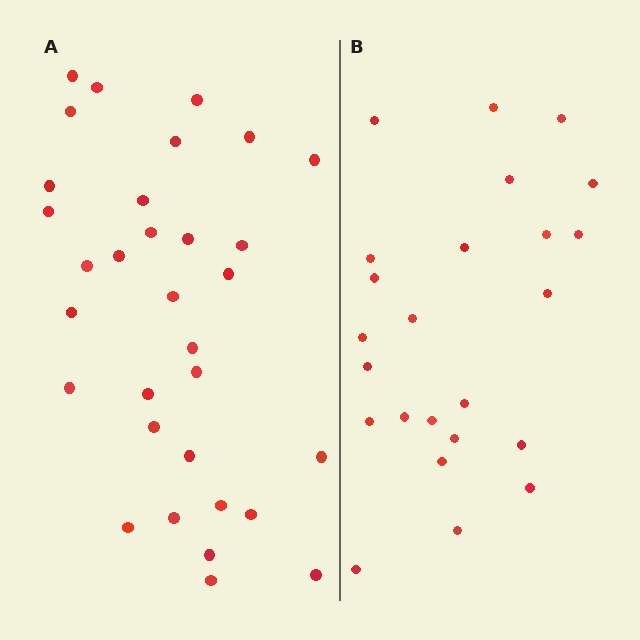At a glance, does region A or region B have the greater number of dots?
Region A (the left region) has more dots.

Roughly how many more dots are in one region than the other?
Region A has roughly 8 or so more dots than region B.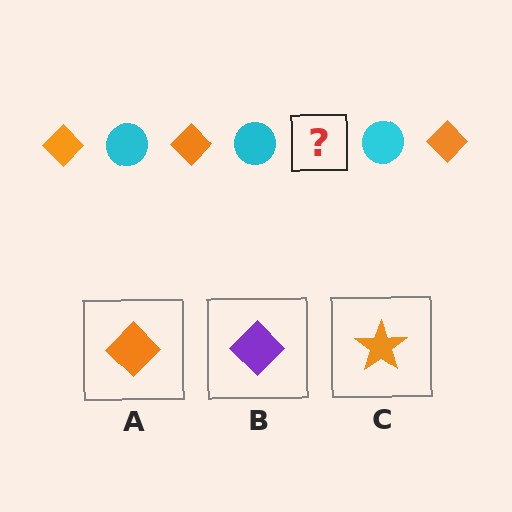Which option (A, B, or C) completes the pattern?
A.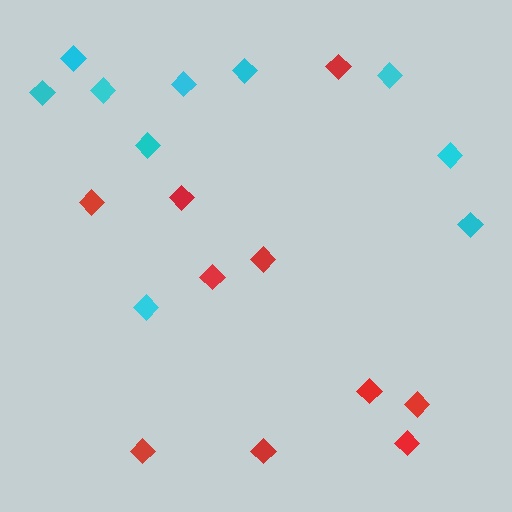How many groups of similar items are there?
There are 2 groups: one group of cyan diamonds (10) and one group of red diamonds (10).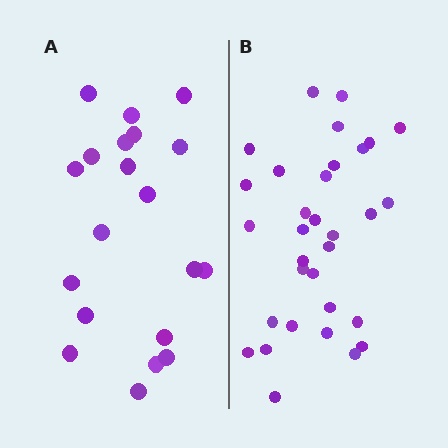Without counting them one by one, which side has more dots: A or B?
Region B (the right region) has more dots.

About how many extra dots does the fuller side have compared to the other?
Region B has roughly 12 or so more dots than region A.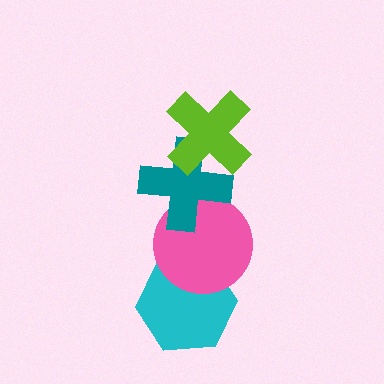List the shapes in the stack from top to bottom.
From top to bottom: the lime cross, the teal cross, the pink circle, the cyan hexagon.